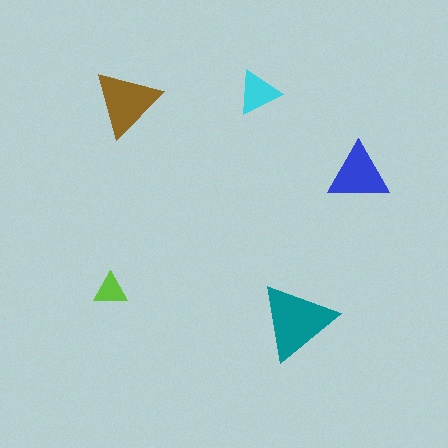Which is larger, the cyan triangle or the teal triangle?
The teal one.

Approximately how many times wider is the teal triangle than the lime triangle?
About 2.5 times wider.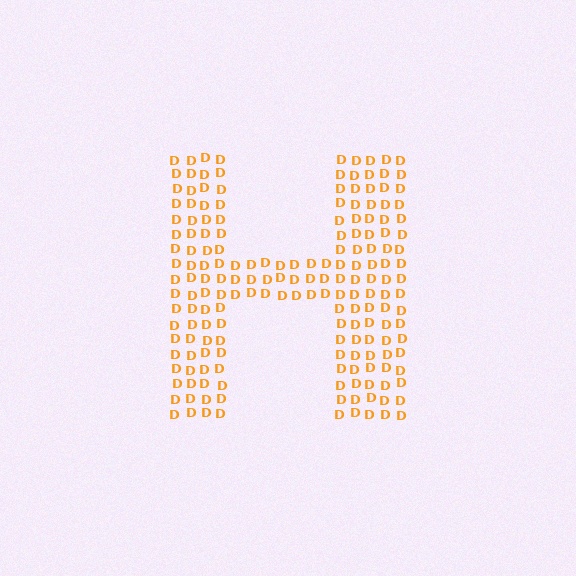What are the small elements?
The small elements are letter D's.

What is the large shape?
The large shape is the letter H.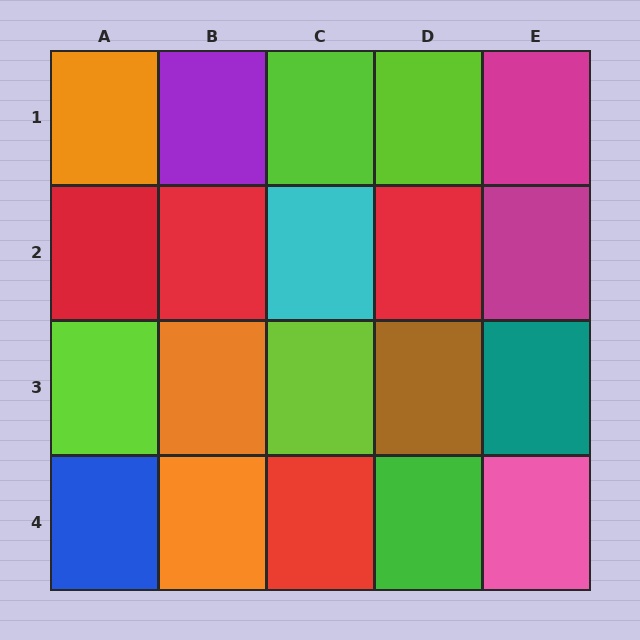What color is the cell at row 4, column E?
Pink.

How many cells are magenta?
2 cells are magenta.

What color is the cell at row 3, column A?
Lime.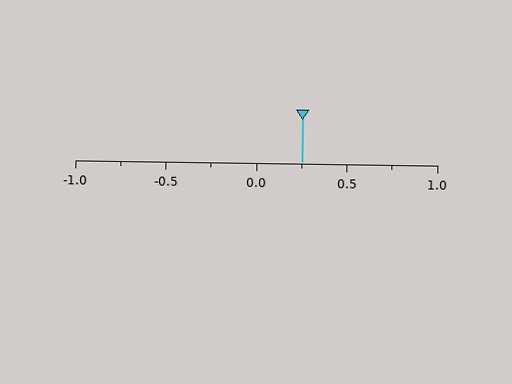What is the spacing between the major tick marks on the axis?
The major ticks are spaced 0.5 apart.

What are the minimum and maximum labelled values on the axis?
The axis runs from -1.0 to 1.0.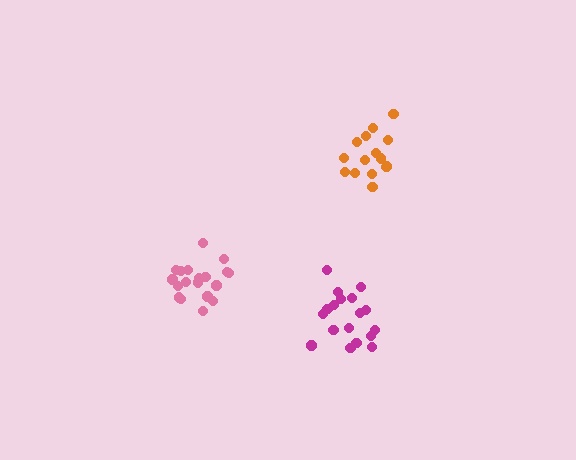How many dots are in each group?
Group 1: 15 dots, Group 2: 18 dots, Group 3: 19 dots (52 total).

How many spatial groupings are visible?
There are 3 spatial groupings.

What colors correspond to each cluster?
The clusters are colored: orange, magenta, pink.